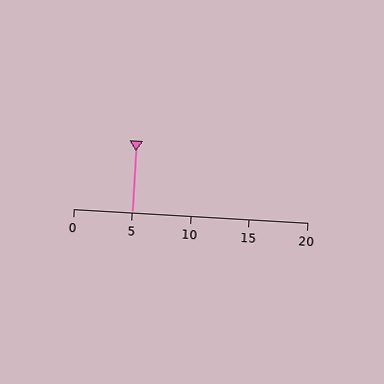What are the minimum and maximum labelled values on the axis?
The axis runs from 0 to 20.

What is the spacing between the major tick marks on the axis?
The major ticks are spaced 5 apart.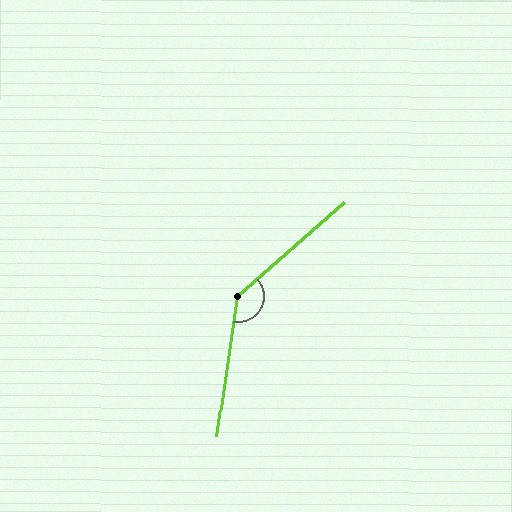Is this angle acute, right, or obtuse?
It is obtuse.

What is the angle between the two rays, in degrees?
Approximately 140 degrees.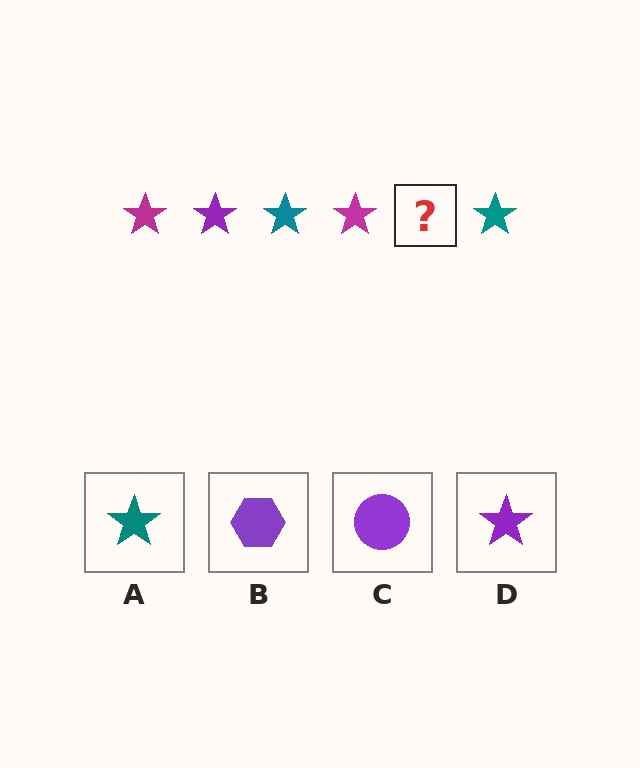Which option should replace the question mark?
Option D.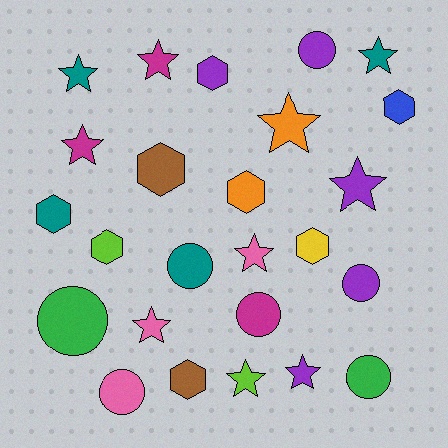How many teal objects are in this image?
There are 4 teal objects.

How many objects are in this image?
There are 25 objects.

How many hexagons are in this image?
There are 8 hexagons.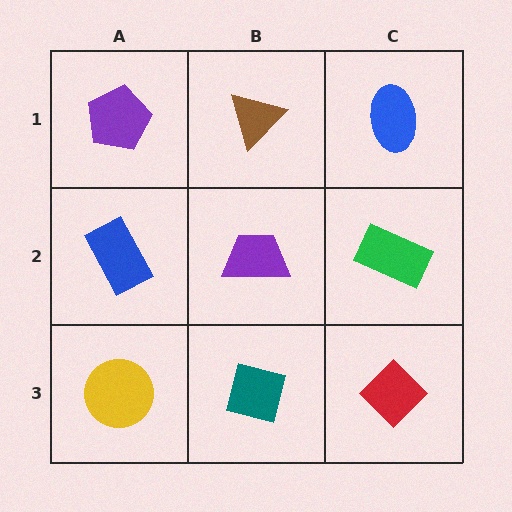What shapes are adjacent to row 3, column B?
A purple trapezoid (row 2, column B), a yellow circle (row 3, column A), a red diamond (row 3, column C).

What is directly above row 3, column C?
A green rectangle.